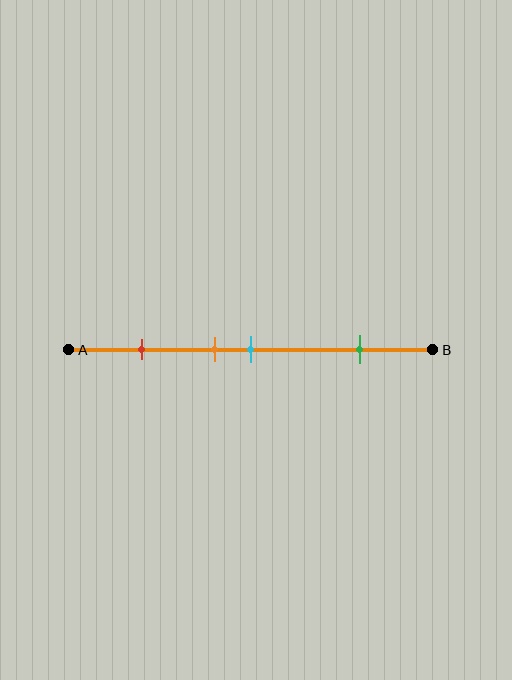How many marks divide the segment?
There are 4 marks dividing the segment.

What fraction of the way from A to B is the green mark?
The green mark is approximately 80% (0.8) of the way from A to B.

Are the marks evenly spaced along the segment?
No, the marks are not evenly spaced.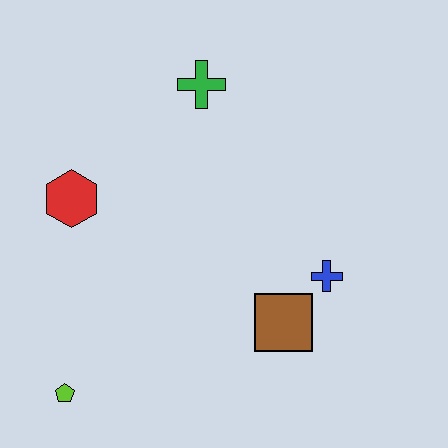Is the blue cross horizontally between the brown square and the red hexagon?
No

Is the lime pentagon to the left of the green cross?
Yes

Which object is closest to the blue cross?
The brown square is closest to the blue cross.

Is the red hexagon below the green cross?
Yes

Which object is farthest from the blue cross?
The lime pentagon is farthest from the blue cross.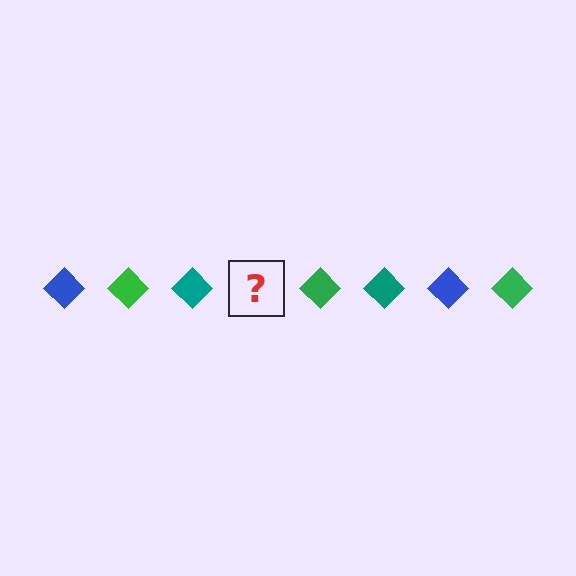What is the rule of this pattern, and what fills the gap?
The rule is that the pattern cycles through blue, green, teal diamonds. The gap should be filled with a blue diamond.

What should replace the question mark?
The question mark should be replaced with a blue diamond.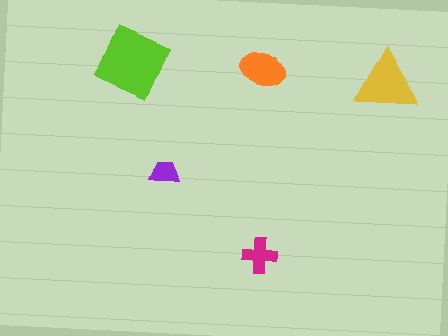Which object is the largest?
The lime diamond.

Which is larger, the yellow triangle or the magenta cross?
The yellow triangle.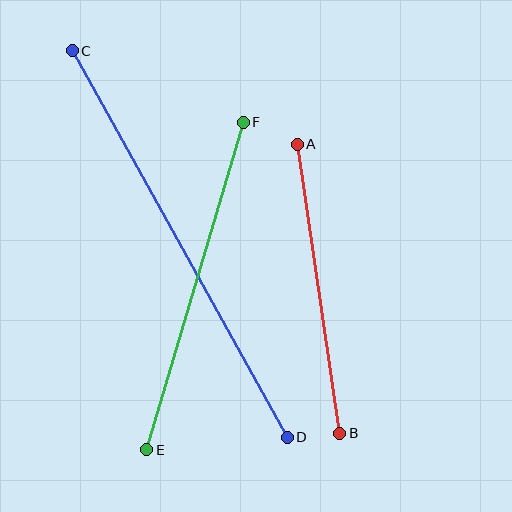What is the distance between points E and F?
The distance is approximately 341 pixels.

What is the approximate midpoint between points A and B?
The midpoint is at approximately (319, 289) pixels.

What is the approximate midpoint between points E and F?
The midpoint is at approximately (195, 286) pixels.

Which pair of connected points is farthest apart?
Points C and D are farthest apart.